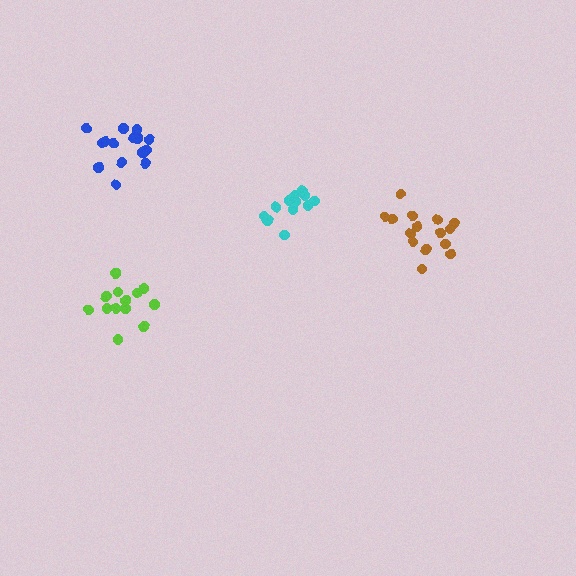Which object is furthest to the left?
The blue cluster is leftmost.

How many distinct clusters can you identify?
There are 4 distinct clusters.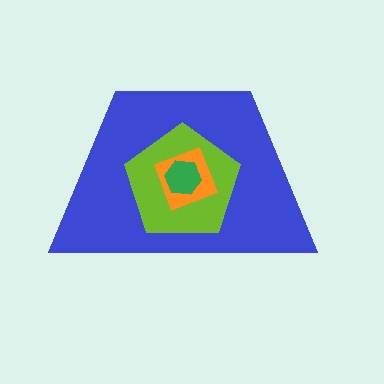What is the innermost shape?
The green hexagon.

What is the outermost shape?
The blue trapezoid.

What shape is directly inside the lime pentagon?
The orange square.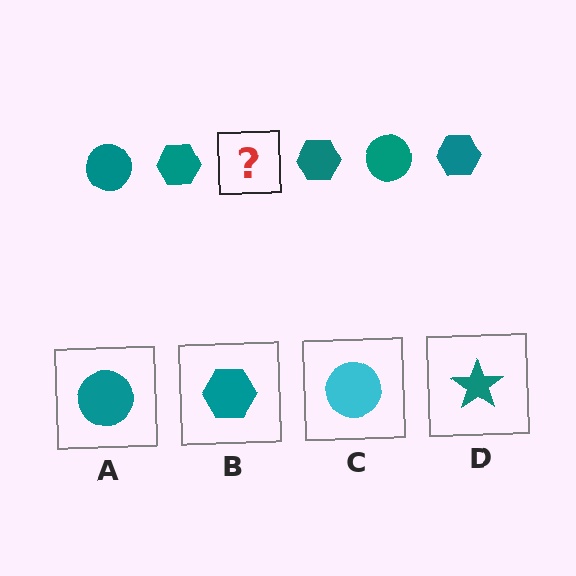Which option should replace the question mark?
Option A.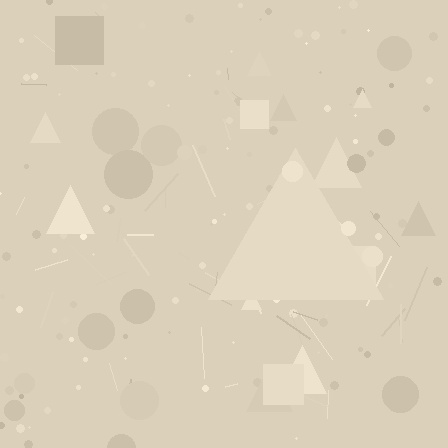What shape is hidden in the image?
A triangle is hidden in the image.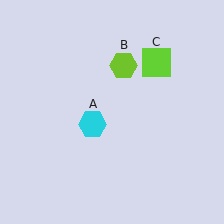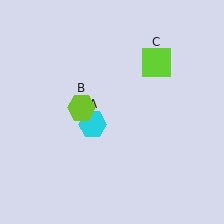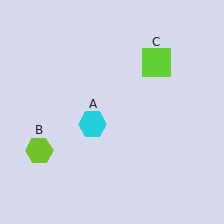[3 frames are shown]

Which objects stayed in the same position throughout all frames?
Cyan hexagon (object A) and lime square (object C) remained stationary.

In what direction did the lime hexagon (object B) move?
The lime hexagon (object B) moved down and to the left.